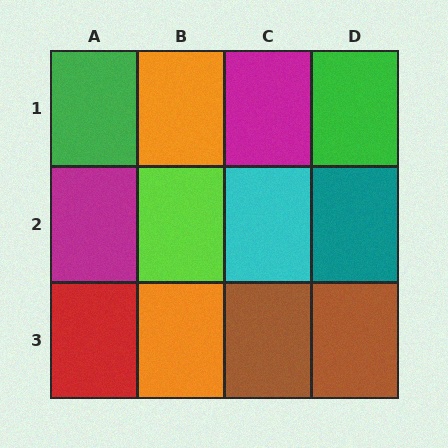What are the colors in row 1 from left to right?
Green, orange, magenta, green.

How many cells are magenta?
2 cells are magenta.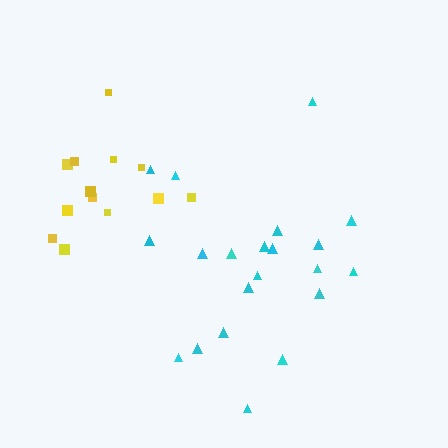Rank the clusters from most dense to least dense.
cyan, yellow.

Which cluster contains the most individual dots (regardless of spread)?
Cyan (21).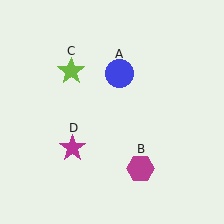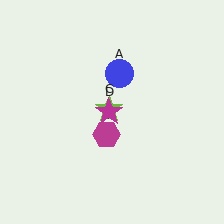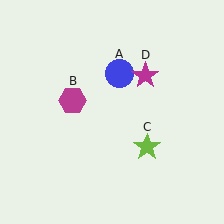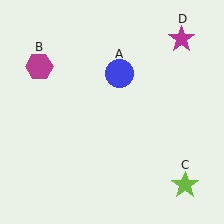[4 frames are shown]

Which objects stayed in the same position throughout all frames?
Blue circle (object A) remained stationary.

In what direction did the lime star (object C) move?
The lime star (object C) moved down and to the right.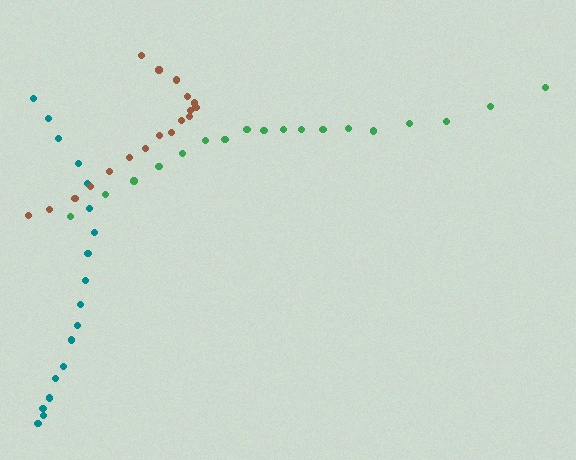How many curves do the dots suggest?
There are 3 distinct paths.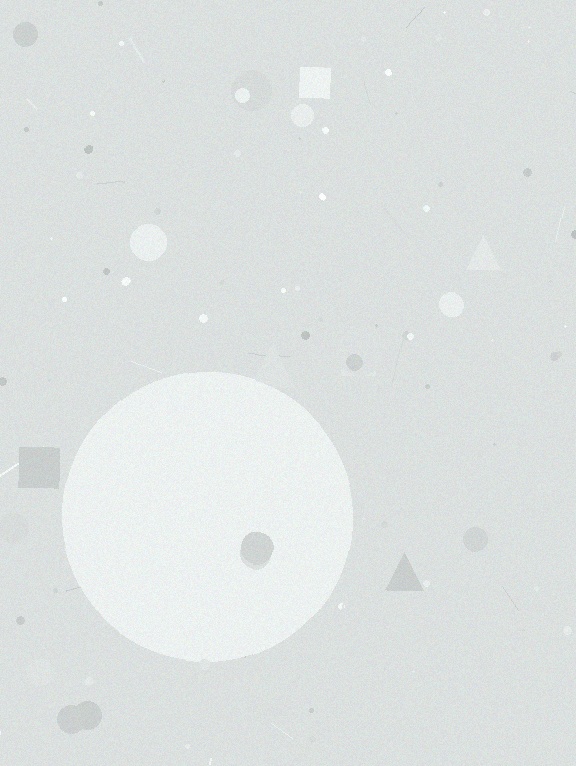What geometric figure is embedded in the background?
A circle is embedded in the background.